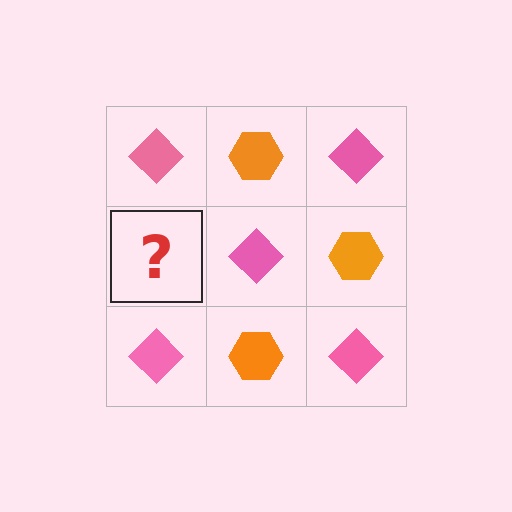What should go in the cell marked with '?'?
The missing cell should contain an orange hexagon.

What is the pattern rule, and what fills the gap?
The rule is that it alternates pink diamond and orange hexagon in a checkerboard pattern. The gap should be filled with an orange hexagon.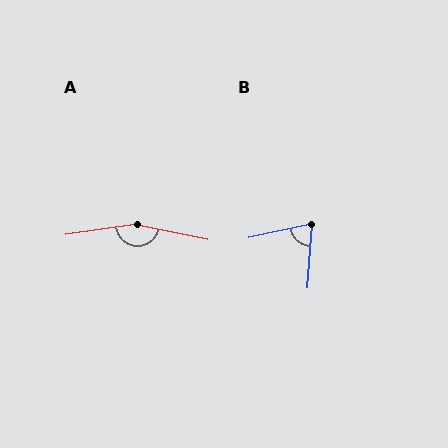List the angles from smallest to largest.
B (74°), A (160°).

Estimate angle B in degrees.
Approximately 74 degrees.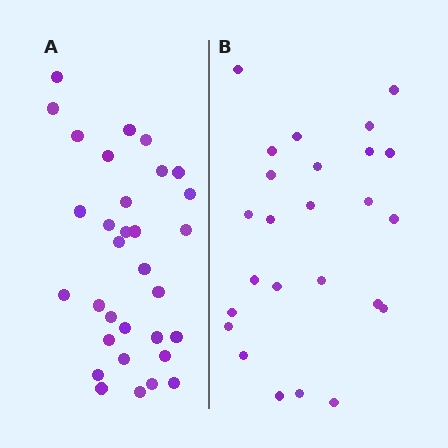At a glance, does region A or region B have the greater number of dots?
Region A (the left region) has more dots.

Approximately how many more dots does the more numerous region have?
Region A has roughly 8 or so more dots than region B.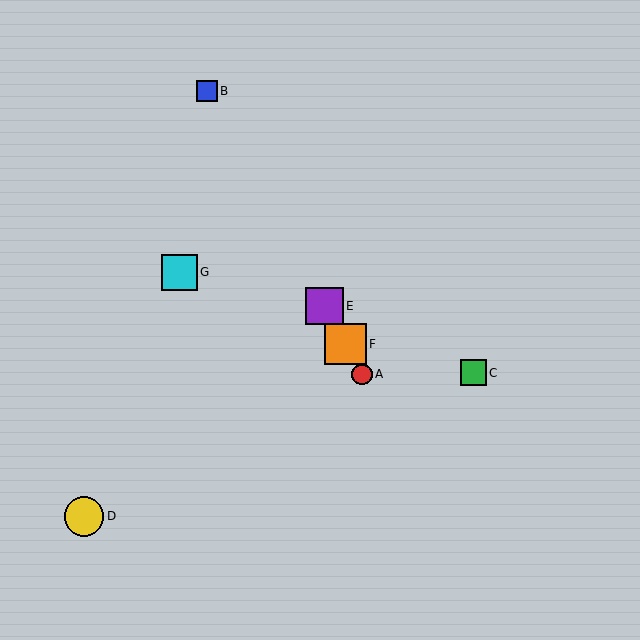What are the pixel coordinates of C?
Object C is at (473, 373).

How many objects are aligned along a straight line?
4 objects (A, B, E, F) are aligned along a straight line.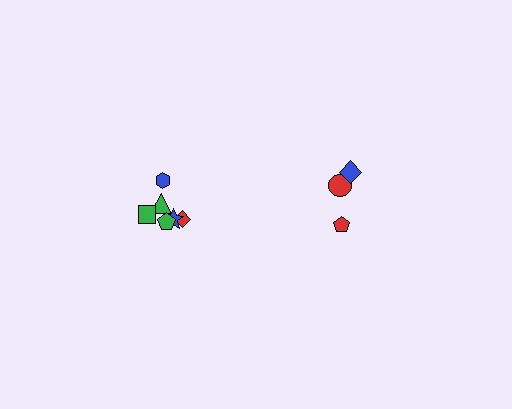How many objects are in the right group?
There are 3 objects.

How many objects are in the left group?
There are 6 objects.